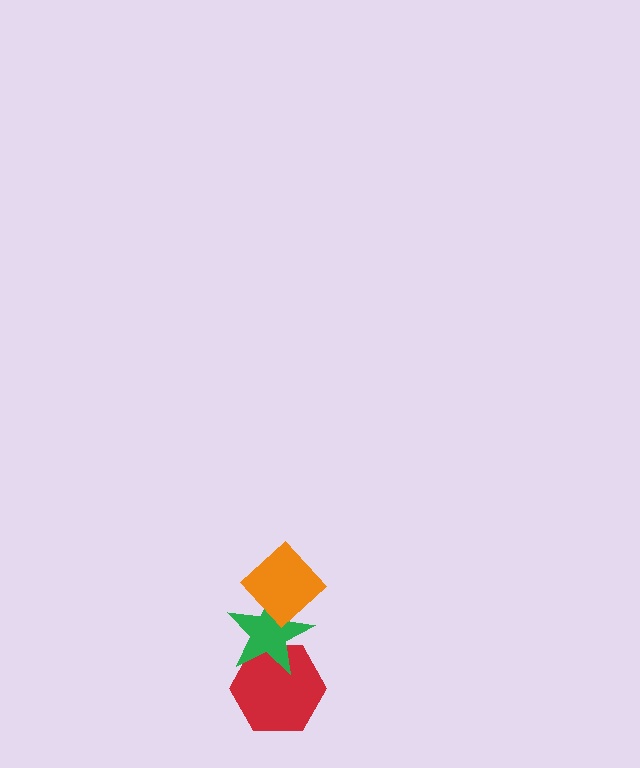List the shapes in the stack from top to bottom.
From top to bottom: the orange diamond, the green star, the red hexagon.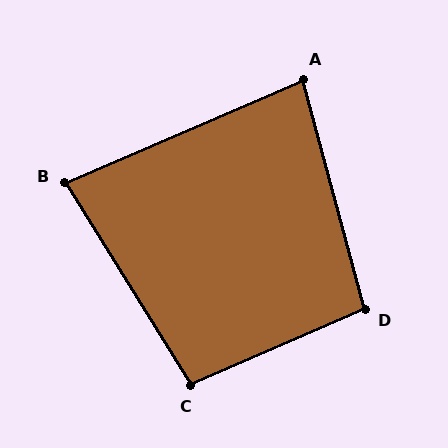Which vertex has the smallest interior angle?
B, at approximately 81 degrees.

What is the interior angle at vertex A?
Approximately 82 degrees (acute).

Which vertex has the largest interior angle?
D, at approximately 99 degrees.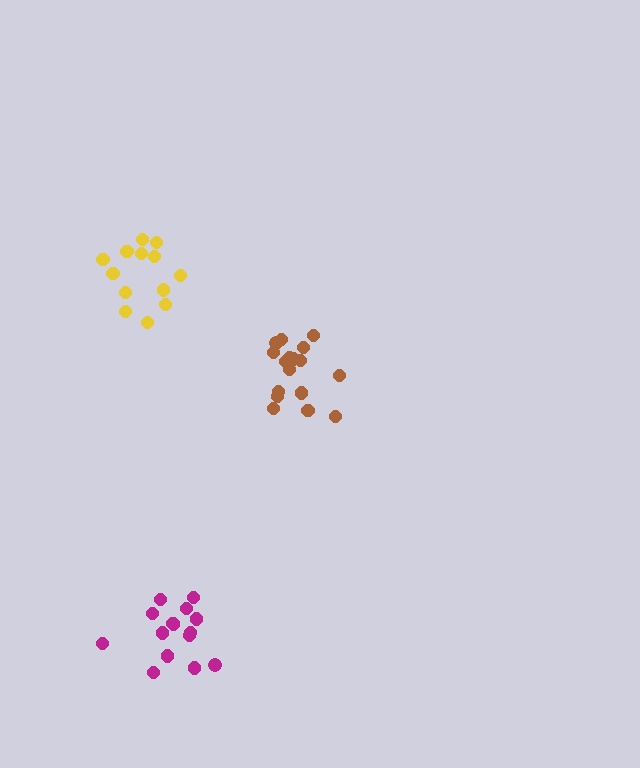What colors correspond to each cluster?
The clusters are colored: brown, magenta, yellow.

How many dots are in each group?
Group 1: 17 dots, Group 2: 15 dots, Group 3: 13 dots (45 total).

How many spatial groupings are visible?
There are 3 spatial groupings.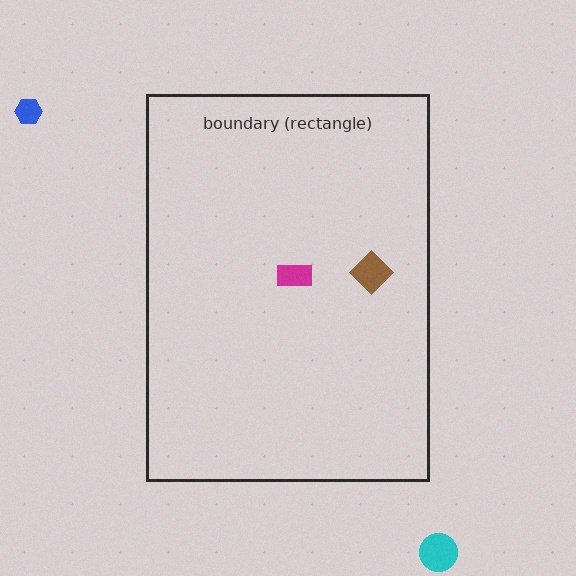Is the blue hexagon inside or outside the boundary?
Outside.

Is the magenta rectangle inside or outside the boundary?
Inside.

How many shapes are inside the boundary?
2 inside, 2 outside.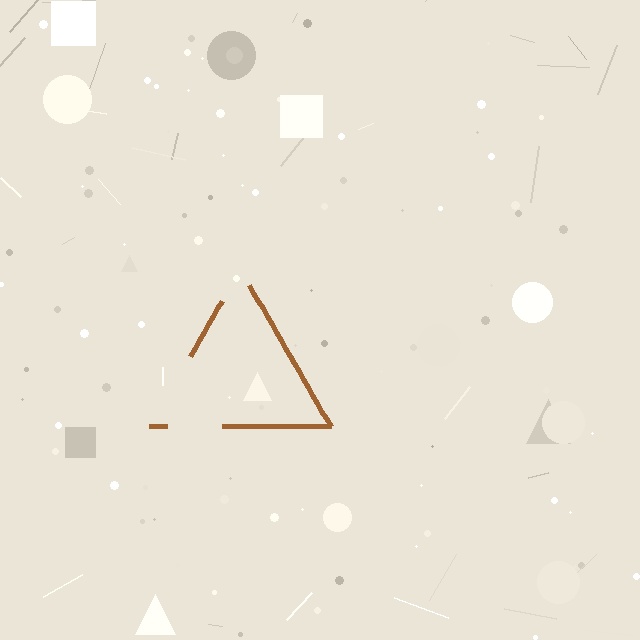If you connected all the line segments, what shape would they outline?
They would outline a triangle.